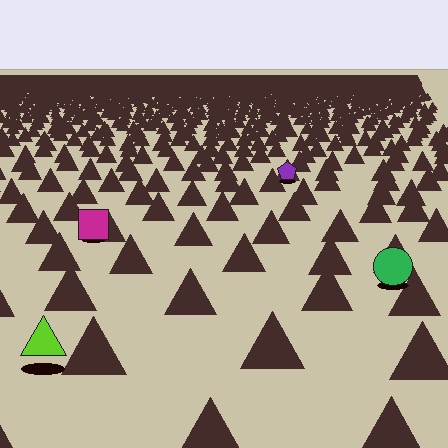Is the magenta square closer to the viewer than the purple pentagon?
Yes. The magenta square is closer — you can tell from the texture gradient: the ground texture is coarser near it.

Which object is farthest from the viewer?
The purple pentagon is farthest from the viewer. It appears smaller and the ground texture around it is denser.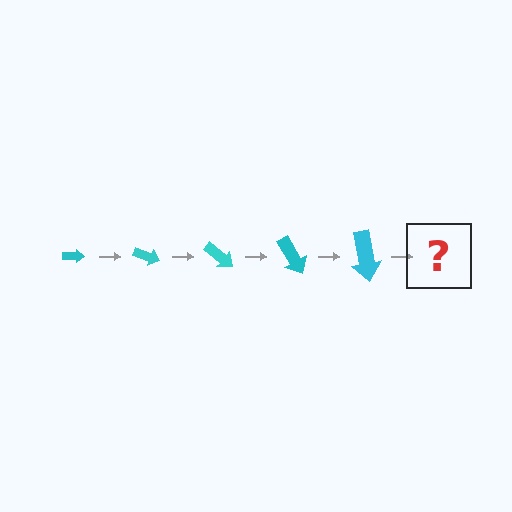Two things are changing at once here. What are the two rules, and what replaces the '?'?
The two rules are that the arrow grows larger each step and it rotates 20 degrees each step. The '?' should be an arrow, larger than the previous one and rotated 100 degrees from the start.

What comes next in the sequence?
The next element should be an arrow, larger than the previous one and rotated 100 degrees from the start.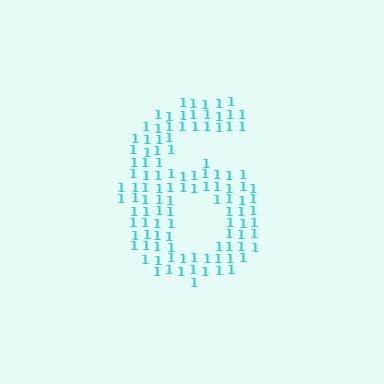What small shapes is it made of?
It is made of small digit 1's.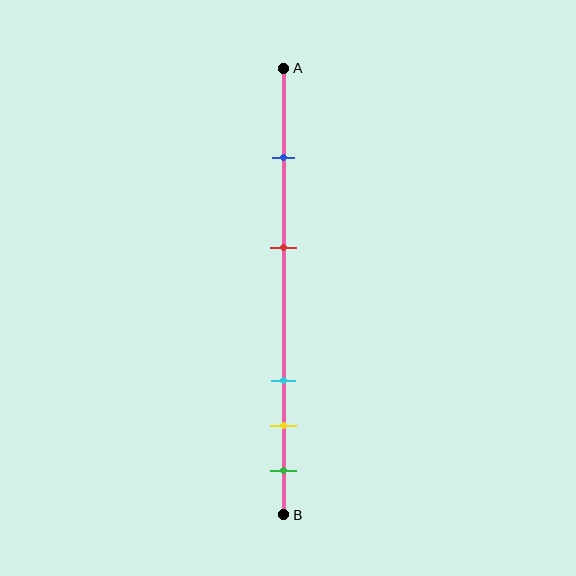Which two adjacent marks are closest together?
The yellow and green marks are the closest adjacent pair.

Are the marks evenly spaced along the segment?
No, the marks are not evenly spaced.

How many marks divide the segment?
There are 5 marks dividing the segment.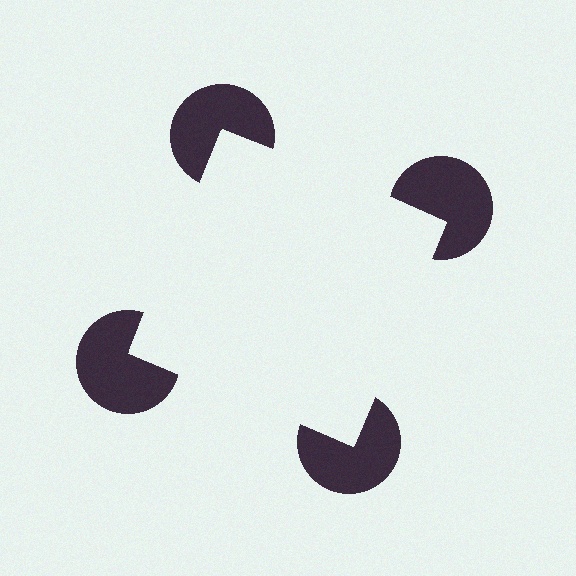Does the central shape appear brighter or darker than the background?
It typically appears slightly brighter than the background, even though no actual brightness change is drawn.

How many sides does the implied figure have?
4 sides.